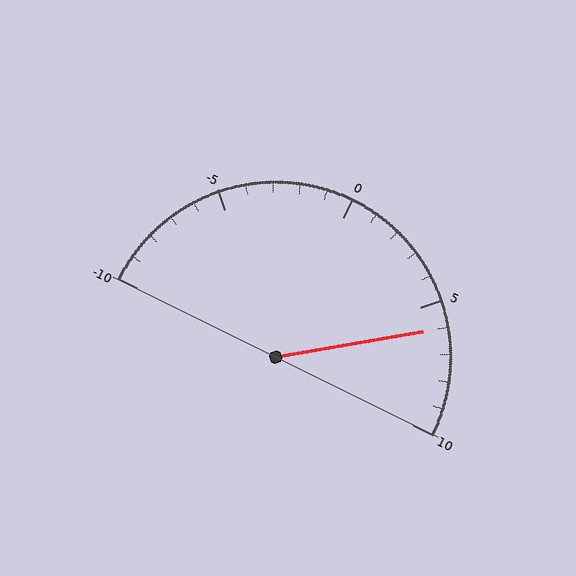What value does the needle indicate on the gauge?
The needle indicates approximately 6.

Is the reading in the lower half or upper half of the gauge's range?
The reading is in the upper half of the range (-10 to 10).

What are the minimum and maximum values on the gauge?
The gauge ranges from -10 to 10.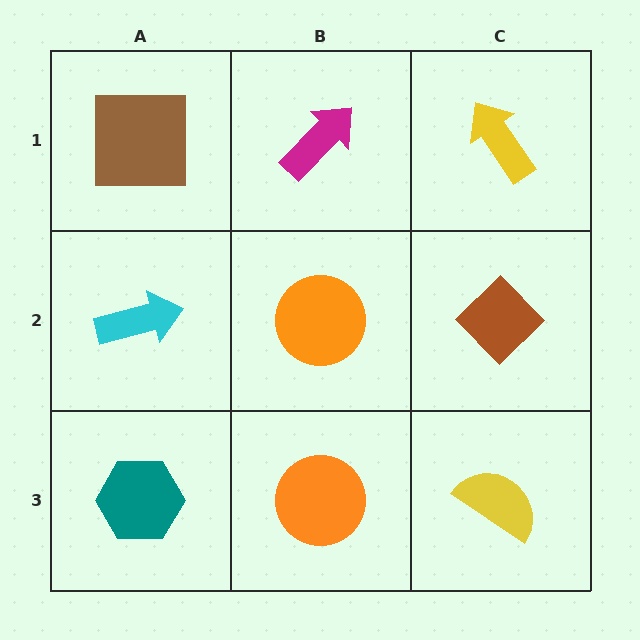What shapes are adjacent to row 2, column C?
A yellow arrow (row 1, column C), a yellow semicircle (row 3, column C), an orange circle (row 2, column B).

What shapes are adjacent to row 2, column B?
A magenta arrow (row 1, column B), an orange circle (row 3, column B), a cyan arrow (row 2, column A), a brown diamond (row 2, column C).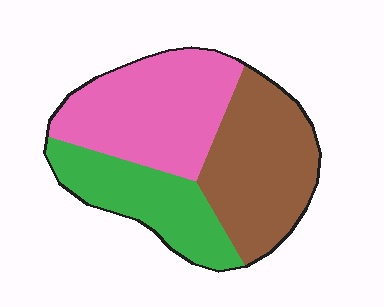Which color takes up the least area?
Green, at roughly 25%.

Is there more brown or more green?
Brown.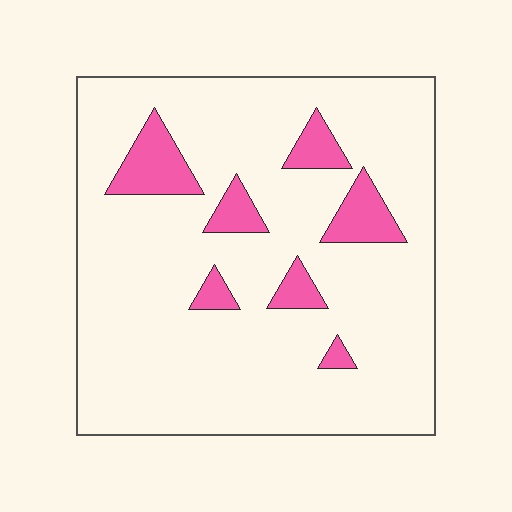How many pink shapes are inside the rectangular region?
7.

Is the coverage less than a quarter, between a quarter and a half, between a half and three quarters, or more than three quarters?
Less than a quarter.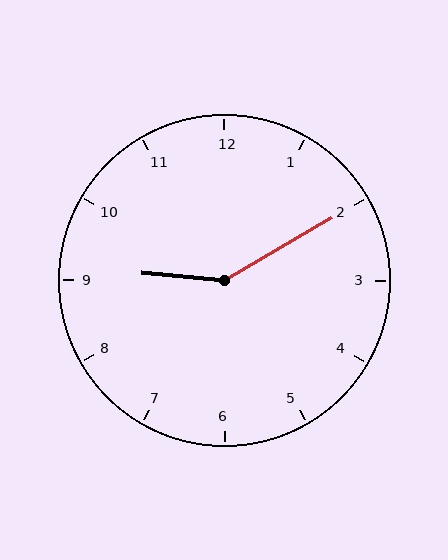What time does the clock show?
9:10.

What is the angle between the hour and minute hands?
Approximately 145 degrees.